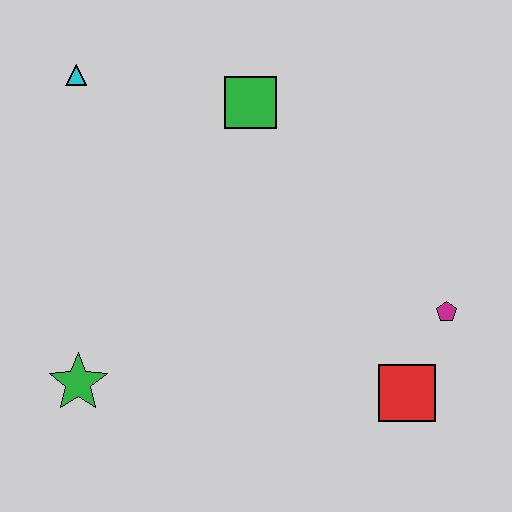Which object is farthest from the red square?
The cyan triangle is farthest from the red square.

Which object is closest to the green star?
The cyan triangle is closest to the green star.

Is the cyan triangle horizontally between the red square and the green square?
No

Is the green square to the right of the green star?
Yes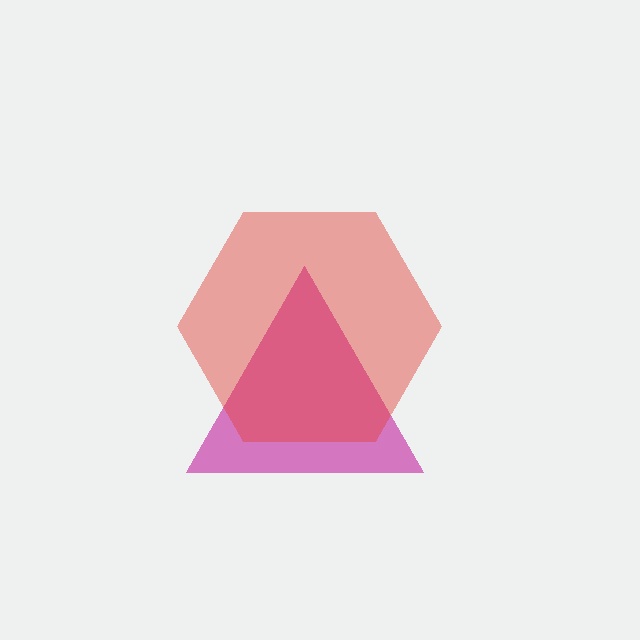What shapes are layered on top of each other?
The layered shapes are: a magenta triangle, a red hexagon.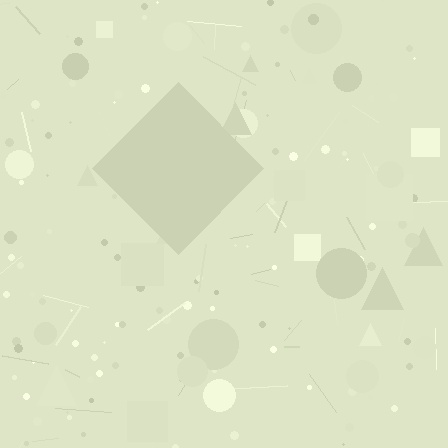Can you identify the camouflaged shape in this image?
The camouflaged shape is a diamond.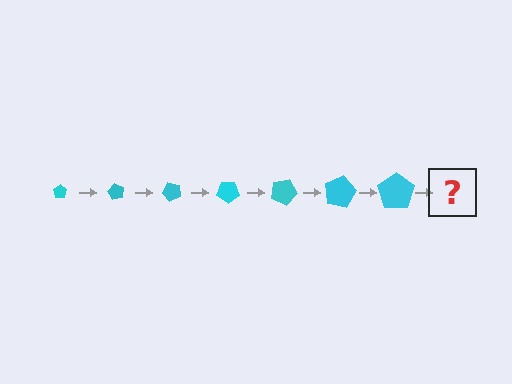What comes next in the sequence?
The next element should be a pentagon, larger than the previous one and rotated 420 degrees from the start.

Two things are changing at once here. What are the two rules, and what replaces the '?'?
The two rules are that the pentagon grows larger each step and it rotates 60 degrees each step. The '?' should be a pentagon, larger than the previous one and rotated 420 degrees from the start.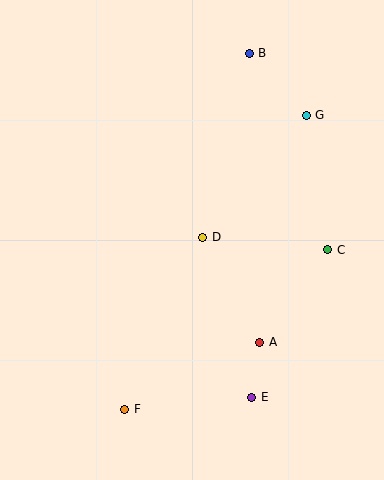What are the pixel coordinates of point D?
Point D is at (203, 237).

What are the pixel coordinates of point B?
Point B is at (249, 53).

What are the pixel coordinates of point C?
Point C is at (328, 250).